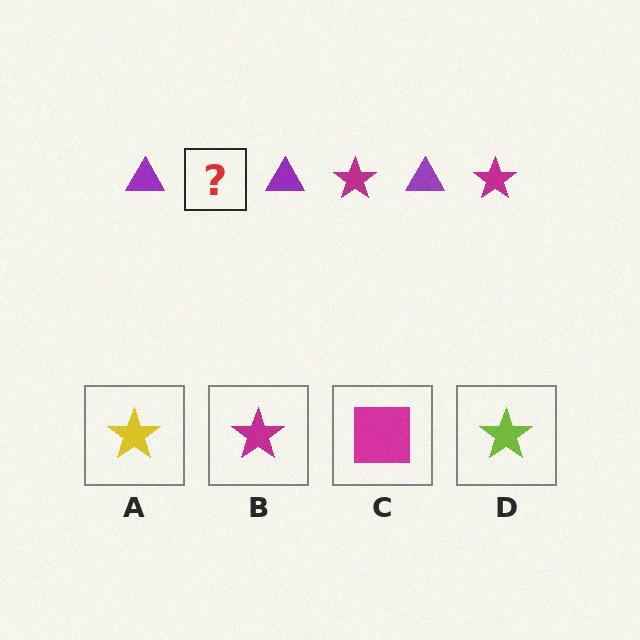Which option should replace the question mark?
Option B.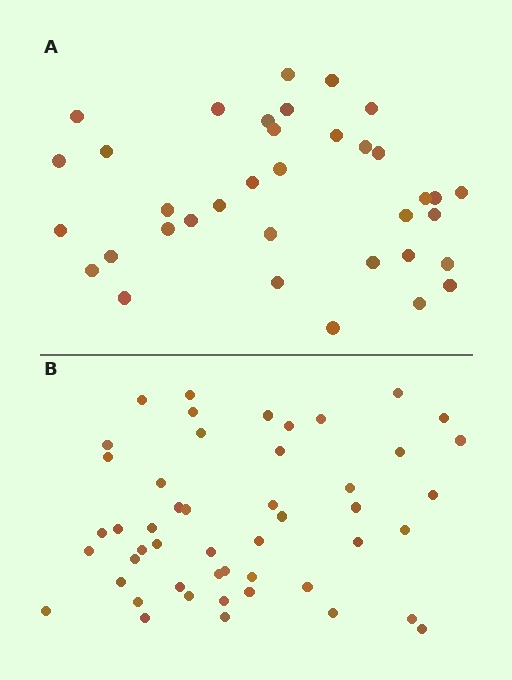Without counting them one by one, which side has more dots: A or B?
Region B (the bottom region) has more dots.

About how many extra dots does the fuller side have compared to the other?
Region B has approximately 15 more dots than region A.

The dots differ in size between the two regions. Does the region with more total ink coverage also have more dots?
No. Region A has more total ink coverage because its dots are larger, but region B actually contains more individual dots. Total area can be misleading — the number of items is what matters here.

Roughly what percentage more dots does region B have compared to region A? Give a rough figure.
About 35% more.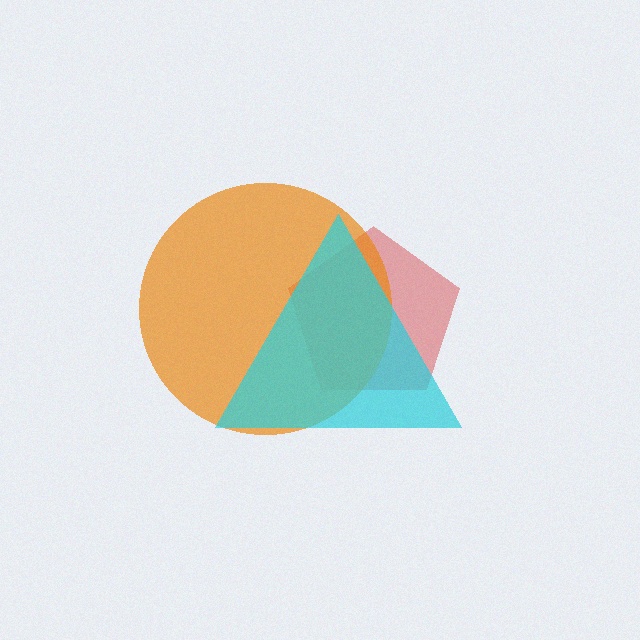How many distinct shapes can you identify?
There are 3 distinct shapes: a red pentagon, an orange circle, a cyan triangle.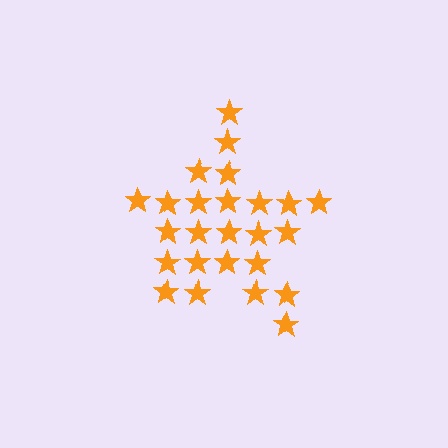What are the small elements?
The small elements are stars.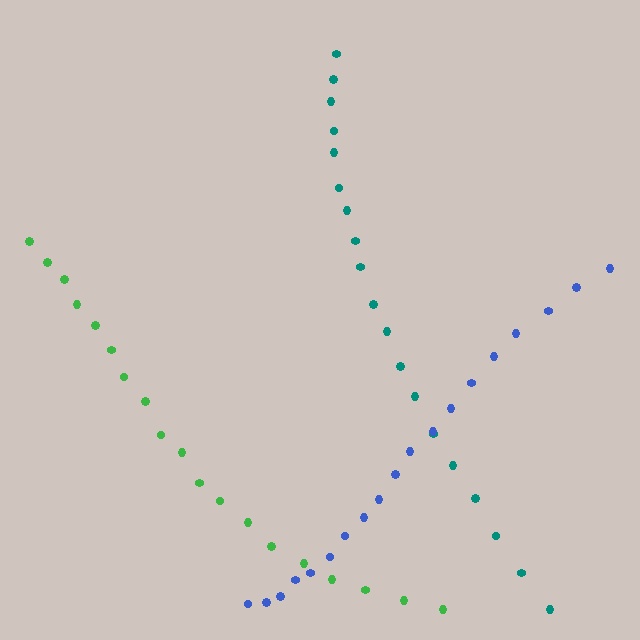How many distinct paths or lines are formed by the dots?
There are 3 distinct paths.